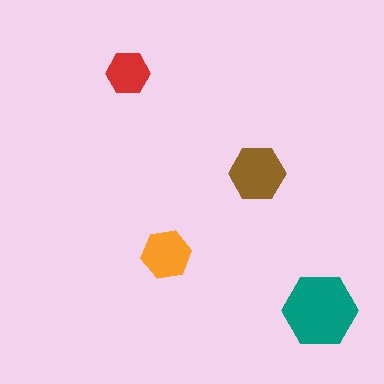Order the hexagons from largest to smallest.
the teal one, the brown one, the orange one, the red one.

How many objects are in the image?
There are 4 objects in the image.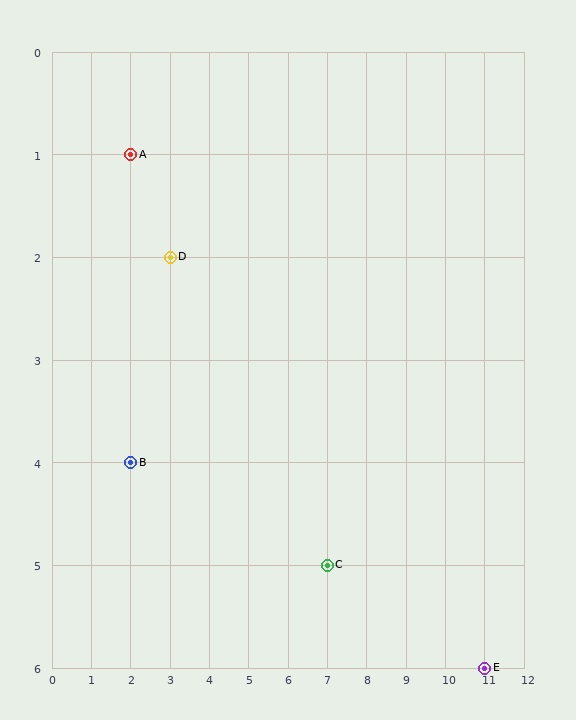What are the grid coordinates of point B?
Point B is at grid coordinates (2, 4).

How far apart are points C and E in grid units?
Points C and E are 4 columns and 1 row apart (about 4.1 grid units diagonally).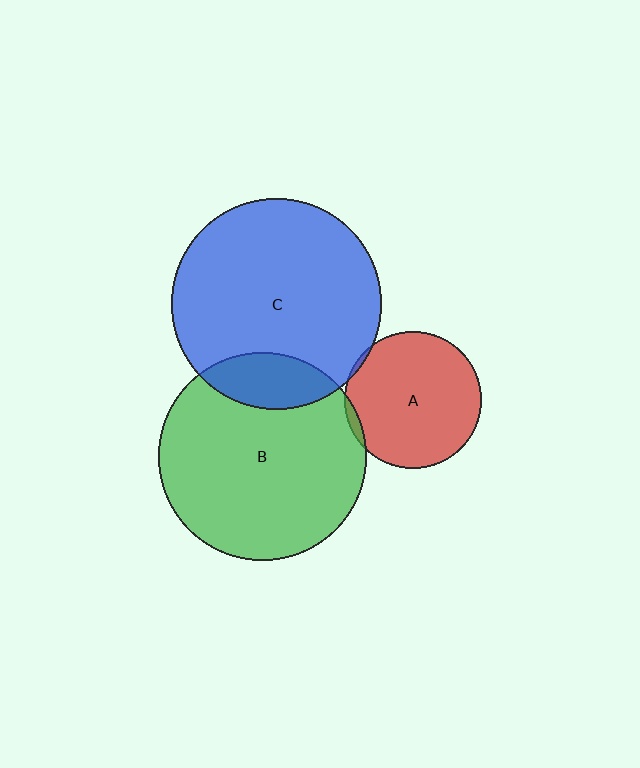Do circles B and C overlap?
Yes.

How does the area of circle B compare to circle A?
Approximately 2.3 times.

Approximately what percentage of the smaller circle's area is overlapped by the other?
Approximately 15%.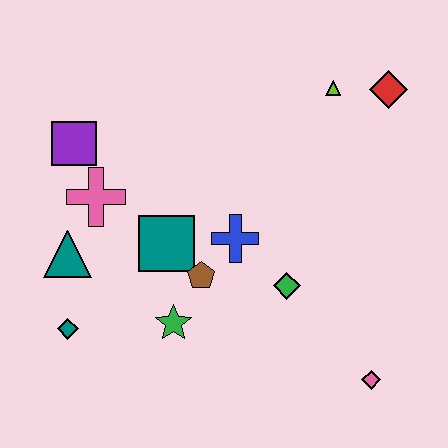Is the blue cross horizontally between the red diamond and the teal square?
Yes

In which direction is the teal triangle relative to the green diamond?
The teal triangle is to the left of the green diamond.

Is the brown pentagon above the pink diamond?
Yes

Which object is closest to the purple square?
The pink cross is closest to the purple square.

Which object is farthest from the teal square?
The red diamond is farthest from the teal square.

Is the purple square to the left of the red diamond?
Yes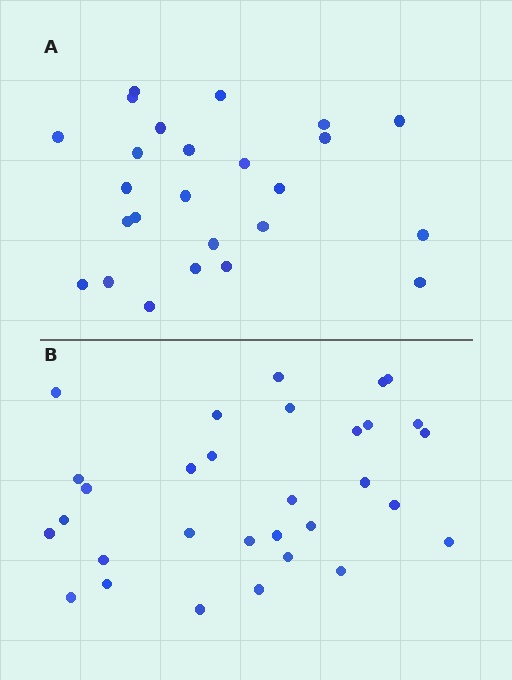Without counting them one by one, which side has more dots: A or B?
Region B (the bottom region) has more dots.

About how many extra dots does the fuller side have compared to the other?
Region B has about 6 more dots than region A.